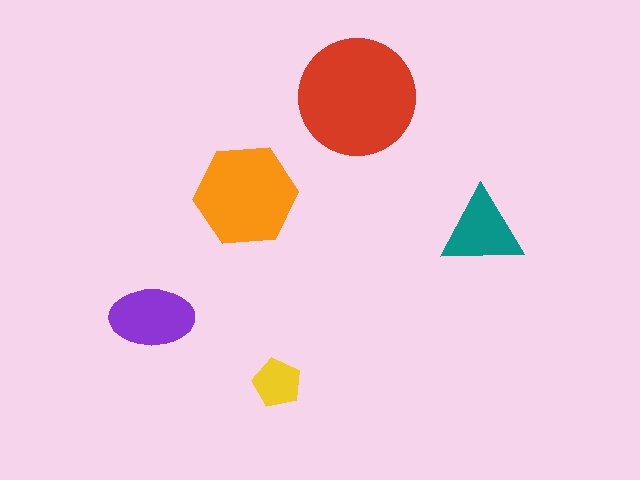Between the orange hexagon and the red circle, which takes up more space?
The red circle.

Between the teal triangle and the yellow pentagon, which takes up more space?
The teal triangle.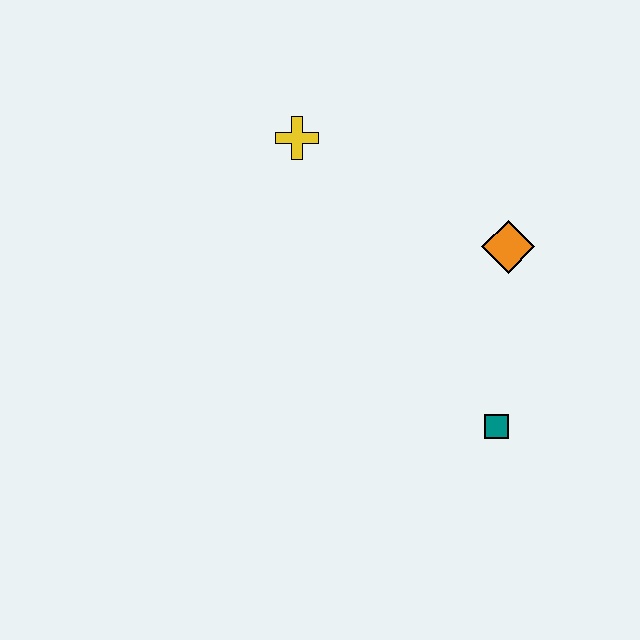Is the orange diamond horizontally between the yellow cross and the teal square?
No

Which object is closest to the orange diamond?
The teal square is closest to the orange diamond.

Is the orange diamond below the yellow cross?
Yes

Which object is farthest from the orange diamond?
The yellow cross is farthest from the orange diamond.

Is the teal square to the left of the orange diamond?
Yes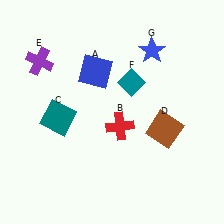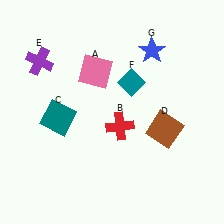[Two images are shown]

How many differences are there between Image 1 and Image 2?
There is 1 difference between the two images.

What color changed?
The square (A) changed from blue in Image 1 to pink in Image 2.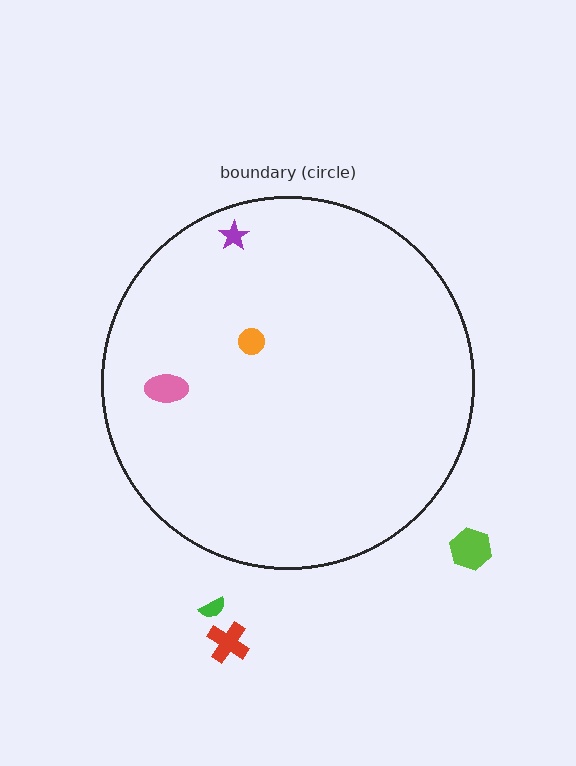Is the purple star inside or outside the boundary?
Inside.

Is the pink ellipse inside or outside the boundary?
Inside.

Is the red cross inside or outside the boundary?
Outside.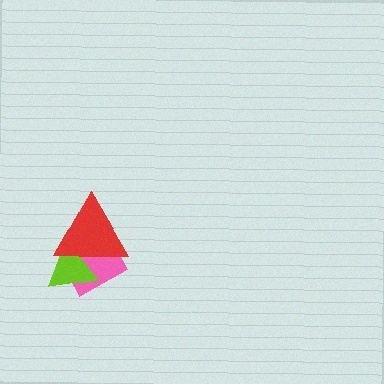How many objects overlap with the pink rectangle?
2 objects overlap with the pink rectangle.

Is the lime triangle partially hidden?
Yes, it is partially covered by another shape.